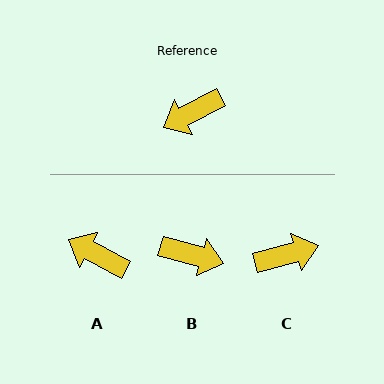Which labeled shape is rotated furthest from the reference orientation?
C, about 167 degrees away.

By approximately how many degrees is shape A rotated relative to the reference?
Approximately 56 degrees clockwise.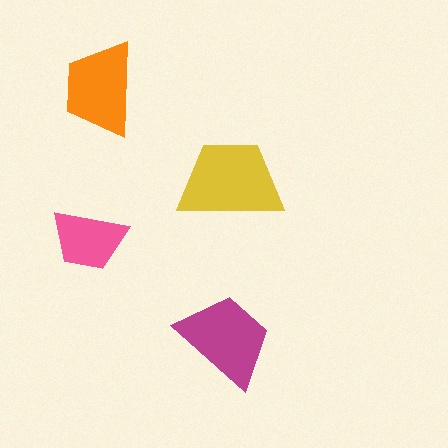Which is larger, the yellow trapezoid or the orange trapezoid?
The yellow one.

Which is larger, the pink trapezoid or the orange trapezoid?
The orange one.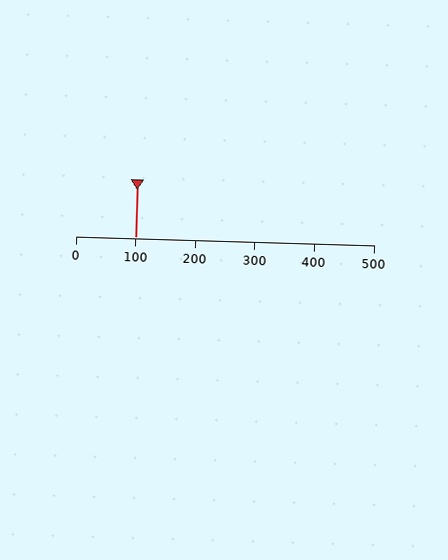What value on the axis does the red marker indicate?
The marker indicates approximately 100.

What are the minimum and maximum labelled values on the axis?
The axis runs from 0 to 500.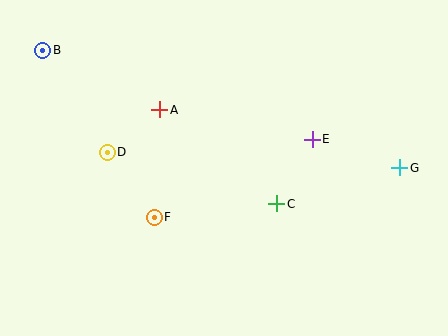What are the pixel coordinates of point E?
Point E is at (312, 139).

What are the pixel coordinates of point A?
Point A is at (160, 110).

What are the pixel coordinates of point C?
Point C is at (277, 204).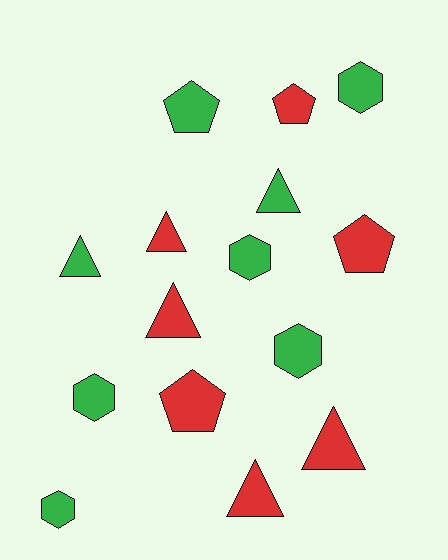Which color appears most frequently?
Green, with 8 objects.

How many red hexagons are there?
There are no red hexagons.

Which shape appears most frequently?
Triangle, with 6 objects.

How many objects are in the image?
There are 15 objects.